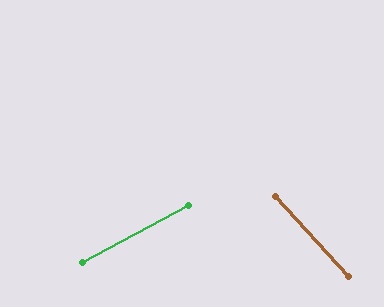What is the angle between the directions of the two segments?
Approximately 76 degrees.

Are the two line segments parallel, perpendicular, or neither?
Neither parallel nor perpendicular — they differ by about 76°.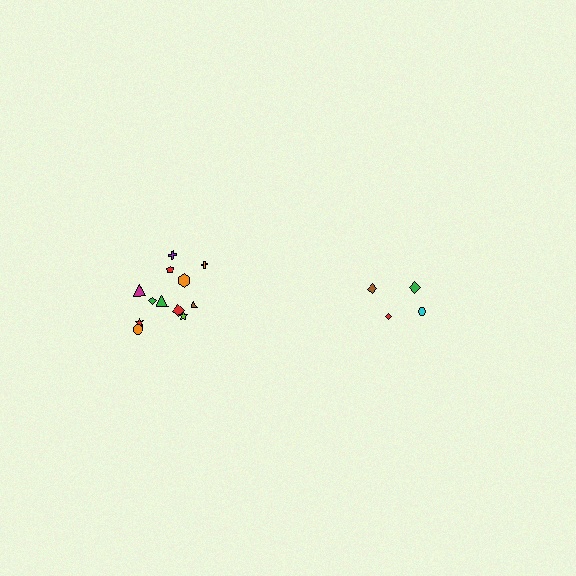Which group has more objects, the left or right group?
The left group.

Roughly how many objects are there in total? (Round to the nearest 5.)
Roughly 15 objects in total.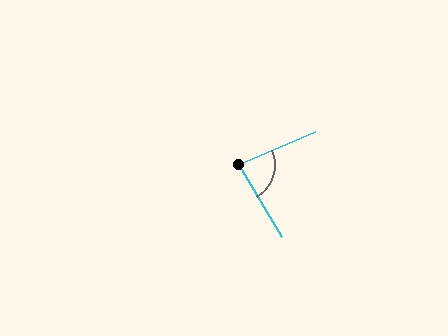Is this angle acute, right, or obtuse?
It is acute.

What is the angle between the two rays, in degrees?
Approximately 82 degrees.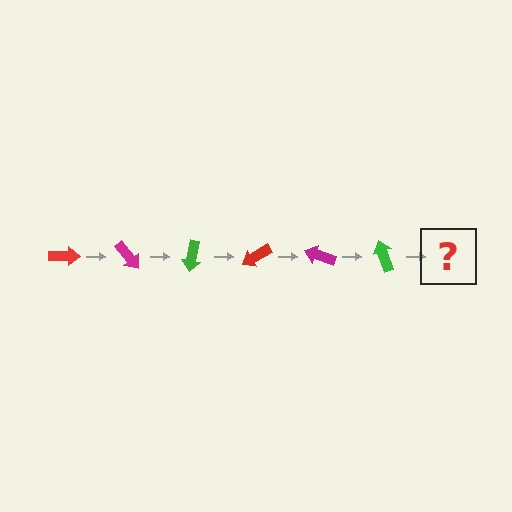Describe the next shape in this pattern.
It should be a red arrow, rotated 300 degrees from the start.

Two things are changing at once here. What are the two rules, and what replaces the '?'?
The two rules are that it rotates 50 degrees each step and the color cycles through red, magenta, and green. The '?' should be a red arrow, rotated 300 degrees from the start.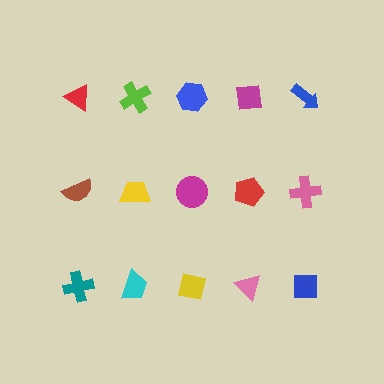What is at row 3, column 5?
A blue square.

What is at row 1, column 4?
A magenta square.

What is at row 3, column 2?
A cyan trapezoid.